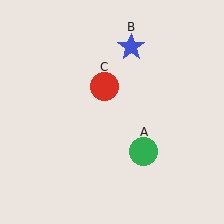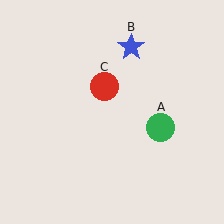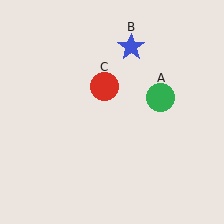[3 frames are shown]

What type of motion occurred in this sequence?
The green circle (object A) rotated counterclockwise around the center of the scene.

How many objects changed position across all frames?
1 object changed position: green circle (object A).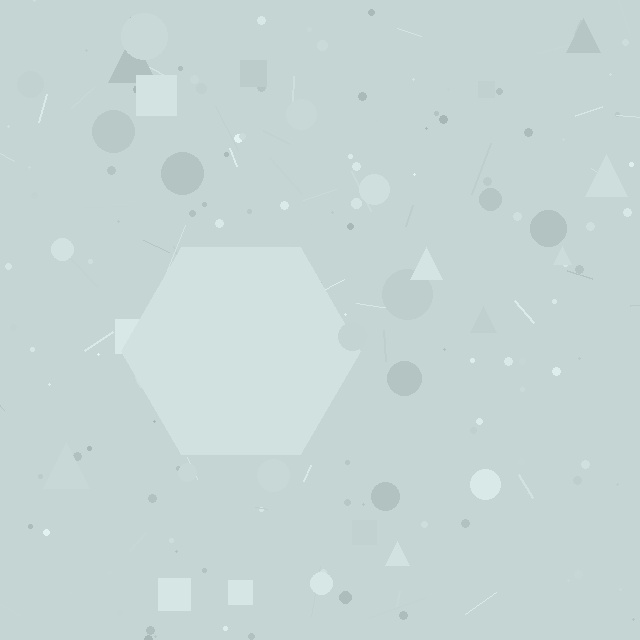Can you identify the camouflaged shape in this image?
The camouflaged shape is a hexagon.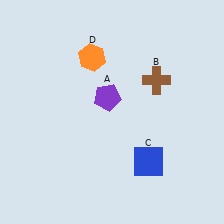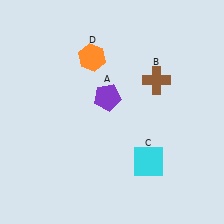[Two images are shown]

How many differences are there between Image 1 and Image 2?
There is 1 difference between the two images.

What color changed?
The square (C) changed from blue in Image 1 to cyan in Image 2.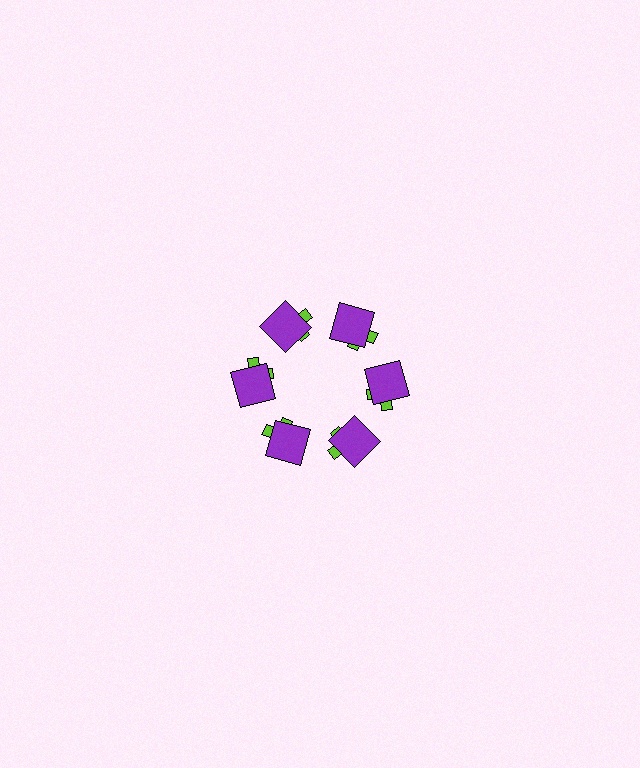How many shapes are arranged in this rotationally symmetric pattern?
There are 12 shapes, arranged in 6 groups of 2.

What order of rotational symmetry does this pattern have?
This pattern has 6-fold rotational symmetry.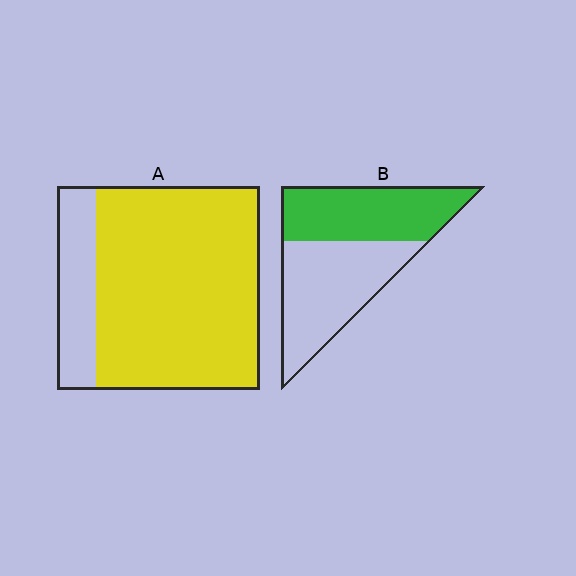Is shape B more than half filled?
Roughly half.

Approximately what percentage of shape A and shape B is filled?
A is approximately 80% and B is approximately 45%.